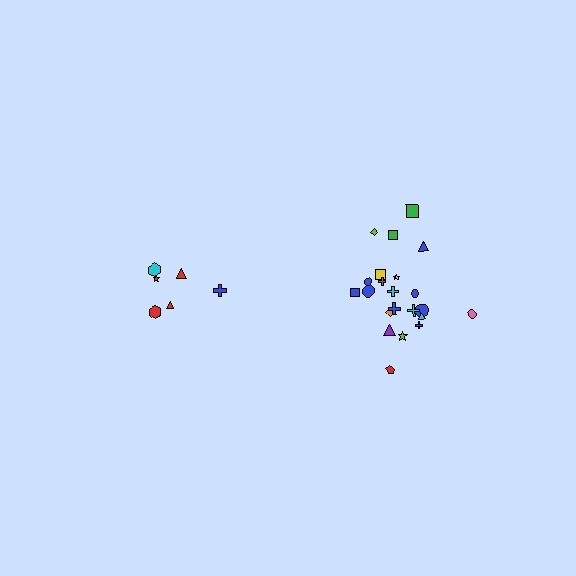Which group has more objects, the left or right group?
The right group.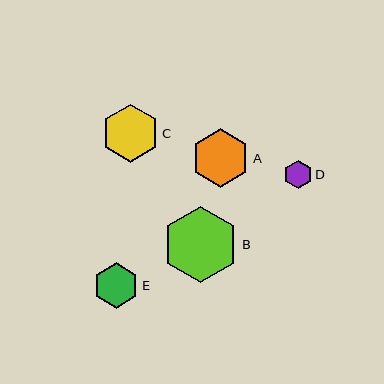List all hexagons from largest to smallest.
From largest to smallest: B, A, C, E, D.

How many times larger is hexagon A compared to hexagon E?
Hexagon A is approximately 1.3 times the size of hexagon E.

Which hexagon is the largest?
Hexagon B is the largest with a size of approximately 76 pixels.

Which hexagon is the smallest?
Hexagon D is the smallest with a size of approximately 29 pixels.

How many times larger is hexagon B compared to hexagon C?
Hexagon B is approximately 1.3 times the size of hexagon C.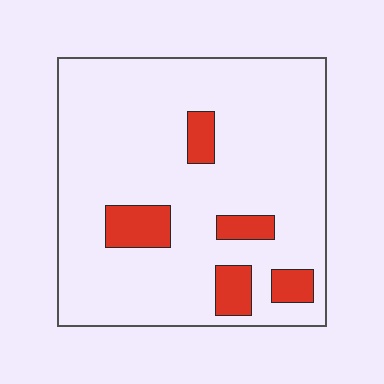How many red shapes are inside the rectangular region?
5.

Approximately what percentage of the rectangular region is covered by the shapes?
Approximately 15%.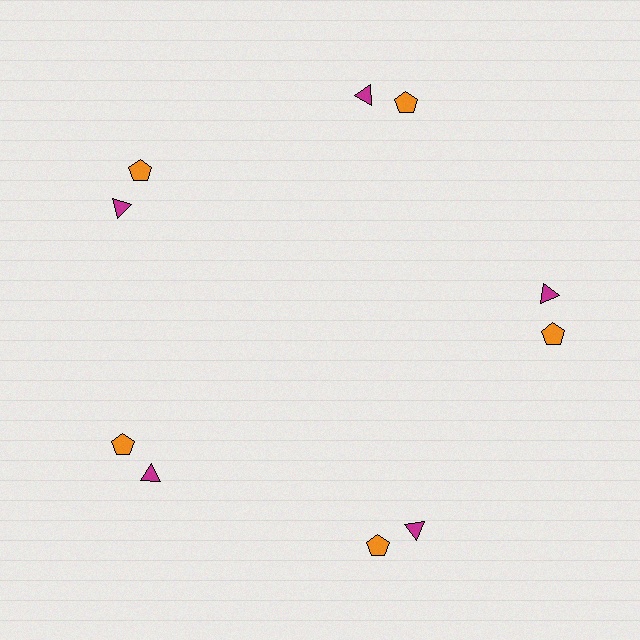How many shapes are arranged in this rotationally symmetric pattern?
There are 10 shapes, arranged in 5 groups of 2.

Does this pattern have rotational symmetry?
Yes, this pattern has 5-fold rotational symmetry. It looks the same after rotating 72 degrees around the center.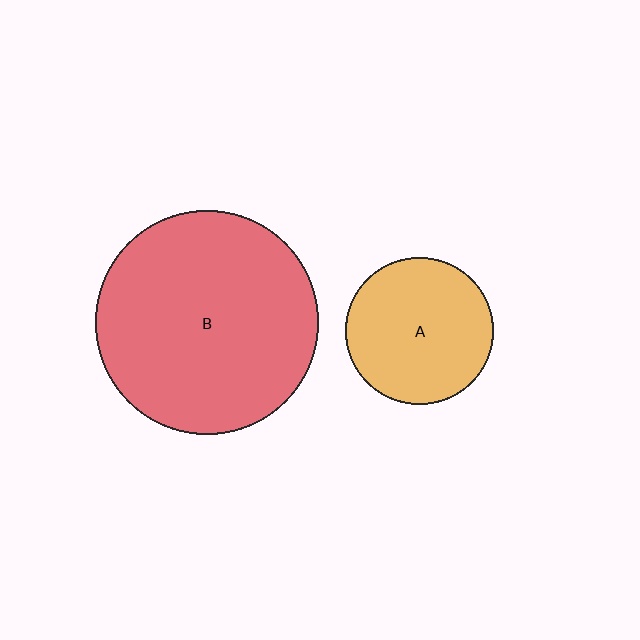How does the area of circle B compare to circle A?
Approximately 2.3 times.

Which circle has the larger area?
Circle B (red).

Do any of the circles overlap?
No, none of the circles overlap.